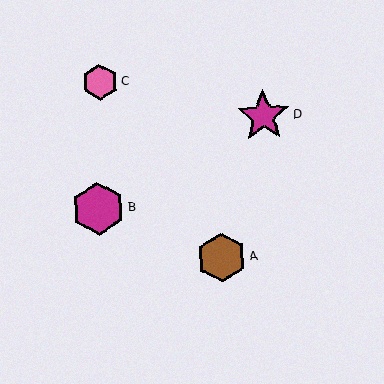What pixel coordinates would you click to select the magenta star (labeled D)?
Click at (263, 116) to select the magenta star D.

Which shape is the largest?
The magenta star (labeled D) is the largest.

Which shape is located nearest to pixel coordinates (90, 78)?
The pink hexagon (labeled C) at (100, 82) is nearest to that location.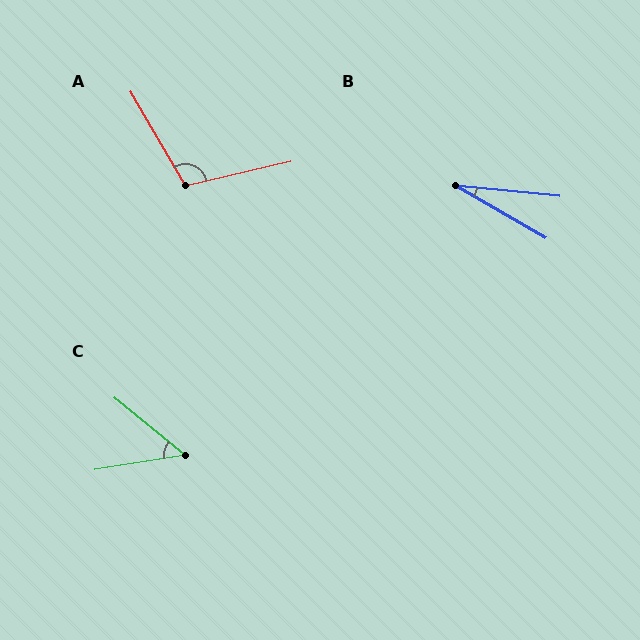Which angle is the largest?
A, at approximately 107 degrees.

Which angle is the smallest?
B, at approximately 24 degrees.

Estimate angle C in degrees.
Approximately 49 degrees.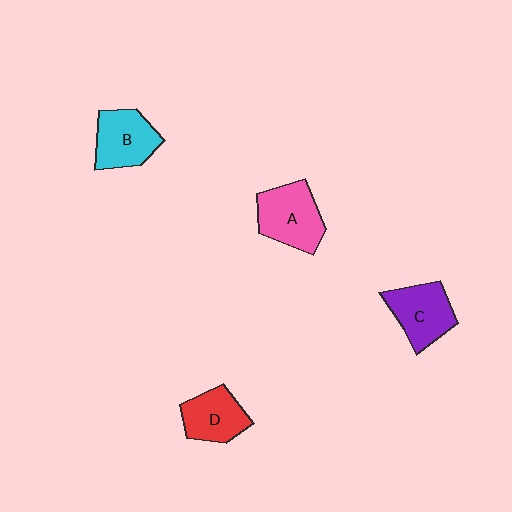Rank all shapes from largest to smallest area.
From largest to smallest: A (pink), C (purple), B (cyan), D (red).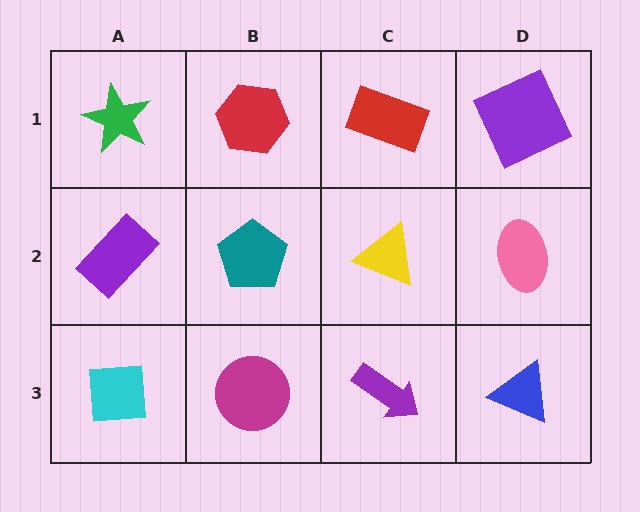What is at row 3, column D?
A blue triangle.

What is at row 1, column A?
A green star.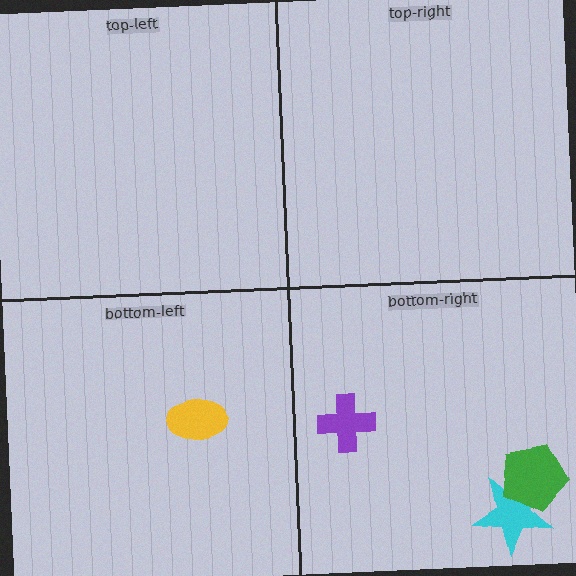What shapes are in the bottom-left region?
The yellow ellipse.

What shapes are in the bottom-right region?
The cyan star, the purple cross, the green pentagon.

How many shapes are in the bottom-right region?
3.